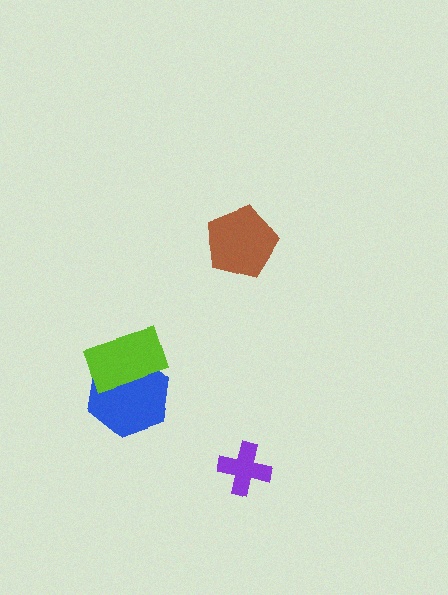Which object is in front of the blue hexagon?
The lime rectangle is in front of the blue hexagon.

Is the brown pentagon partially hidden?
No, no other shape covers it.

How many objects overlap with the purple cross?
0 objects overlap with the purple cross.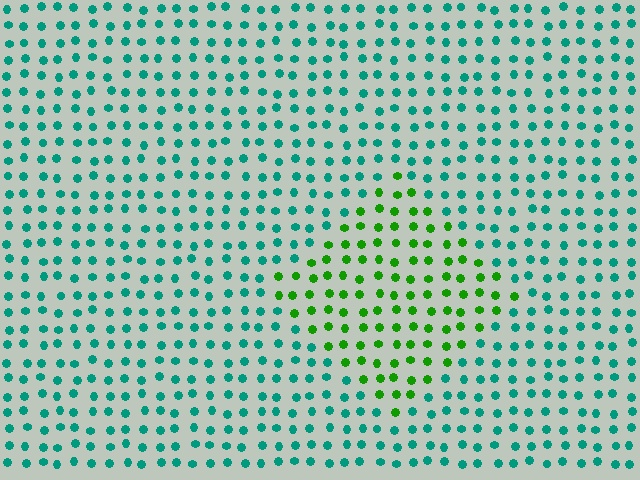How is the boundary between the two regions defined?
The boundary is defined purely by a slight shift in hue (about 55 degrees). Spacing, size, and orientation are identical on both sides.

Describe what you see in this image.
The image is filled with small teal elements in a uniform arrangement. A diamond-shaped region is visible where the elements are tinted to a slightly different hue, forming a subtle color boundary.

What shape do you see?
I see a diamond.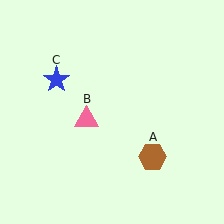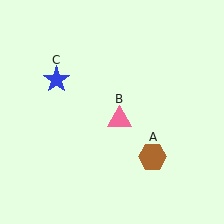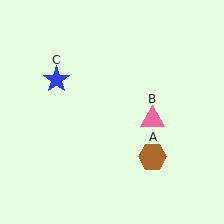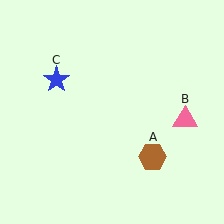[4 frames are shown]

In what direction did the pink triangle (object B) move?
The pink triangle (object B) moved right.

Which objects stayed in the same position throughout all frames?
Brown hexagon (object A) and blue star (object C) remained stationary.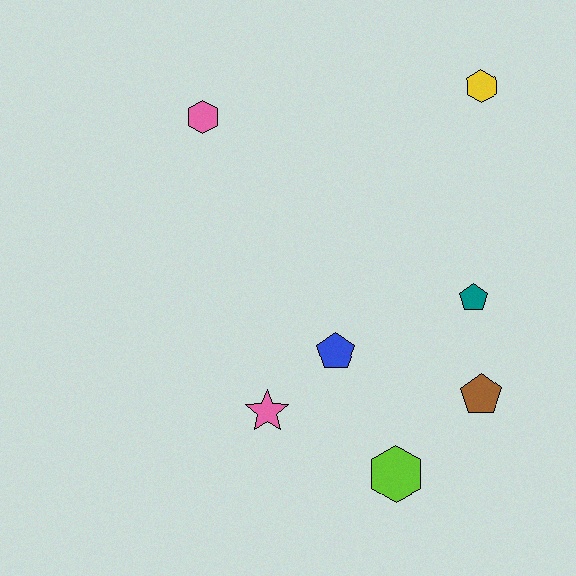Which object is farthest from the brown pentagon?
The pink hexagon is farthest from the brown pentagon.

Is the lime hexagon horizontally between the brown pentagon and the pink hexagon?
Yes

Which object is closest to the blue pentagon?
The pink star is closest to the blue pentagon.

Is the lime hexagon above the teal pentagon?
No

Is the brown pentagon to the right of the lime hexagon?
Yes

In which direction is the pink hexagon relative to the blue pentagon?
The pink hexagon is above the blue pentagon.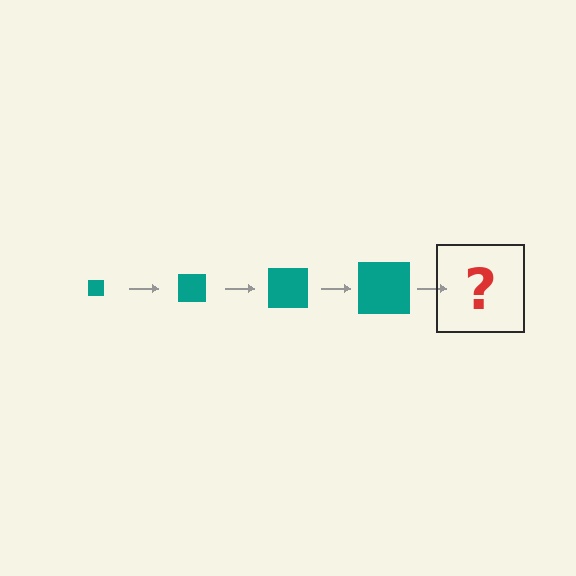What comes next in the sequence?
The next element should be a teal square, larger than the previous one.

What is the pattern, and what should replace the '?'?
The pattern is that the square gets progressively larger each step. The '?' should be a teal square, larger than the previous one.